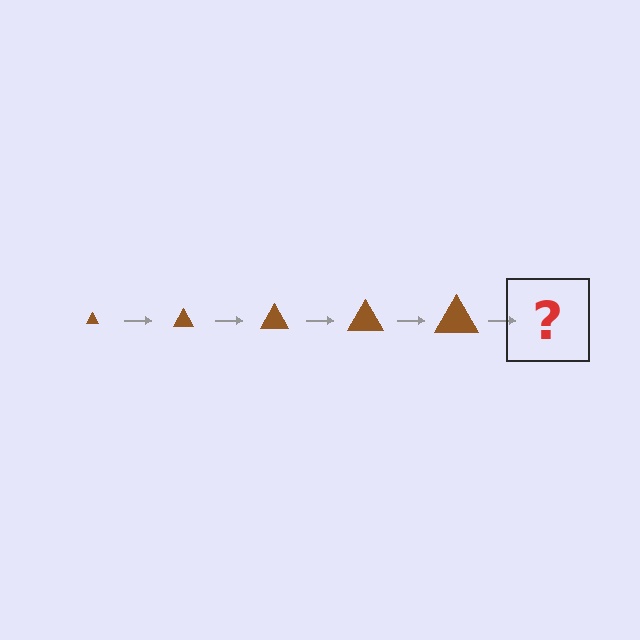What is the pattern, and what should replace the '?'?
The pattern is that the triangle gets progressively larger each step. The '?' should be a brown triangle, larger than the previous one.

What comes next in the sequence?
The next element should be a brown triangle, larger than the previous one.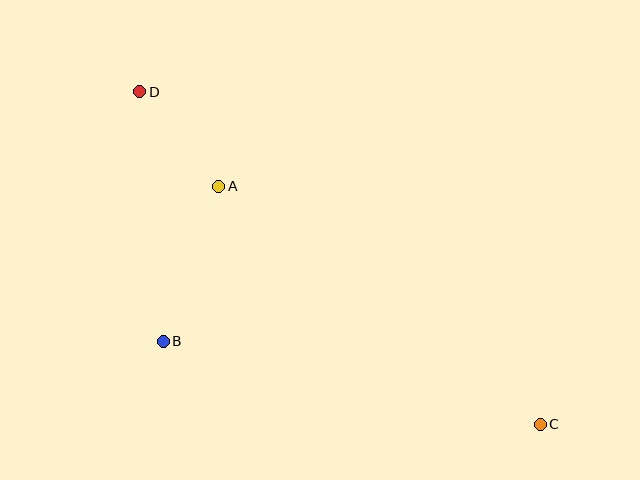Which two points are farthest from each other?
Points C and D are farthest from each other.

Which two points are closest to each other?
Points A and D are closest to each other.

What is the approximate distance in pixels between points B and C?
The distance between B and C is approximately 386 pixels.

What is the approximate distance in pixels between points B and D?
The distance between B and D is approximately 251 pixels.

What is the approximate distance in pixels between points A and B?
The distance between A and B is approximately 165 pixels.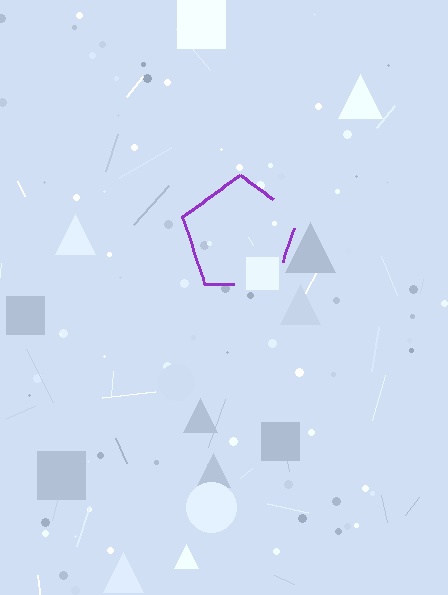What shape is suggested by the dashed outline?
The dashed outline suggests a pentagon.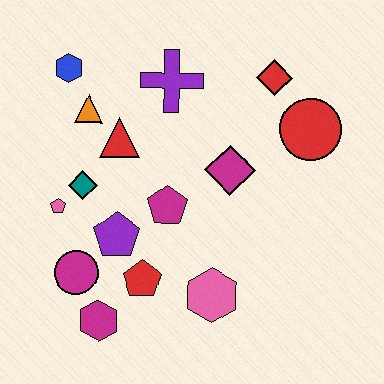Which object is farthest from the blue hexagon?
The pink hexagon is farthest from the blue hexagon.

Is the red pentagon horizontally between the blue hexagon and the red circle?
Yes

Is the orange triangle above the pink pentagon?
Yes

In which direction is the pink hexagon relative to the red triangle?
The pink hexagon is below the red triangle.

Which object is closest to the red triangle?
The orange triangle is closest to the red triangle.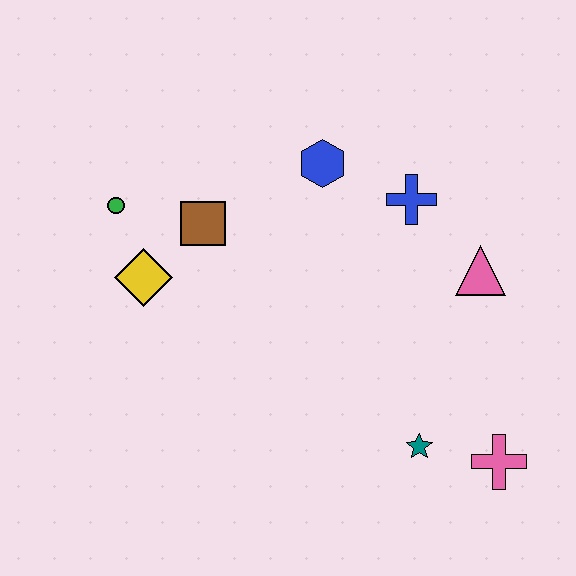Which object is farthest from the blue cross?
The green circle is farthest from the blue cross.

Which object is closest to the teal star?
The pink cross is closest to the teal star.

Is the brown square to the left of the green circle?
No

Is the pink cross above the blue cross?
No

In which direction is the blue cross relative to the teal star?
The blue cross is above the teal star.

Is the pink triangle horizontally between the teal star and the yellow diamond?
No